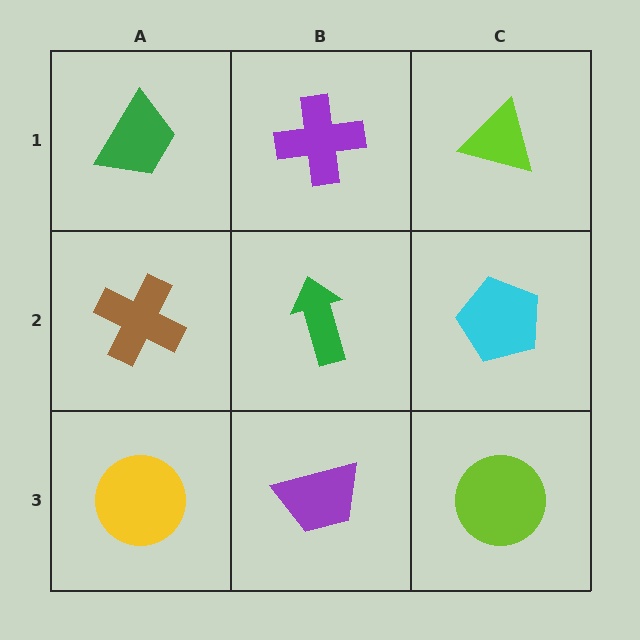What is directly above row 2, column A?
A green trapezoid.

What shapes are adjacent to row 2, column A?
A green trapezoid (row 1, column A), a yellow circle (row 3, column A), a green arrow (row 2, column B).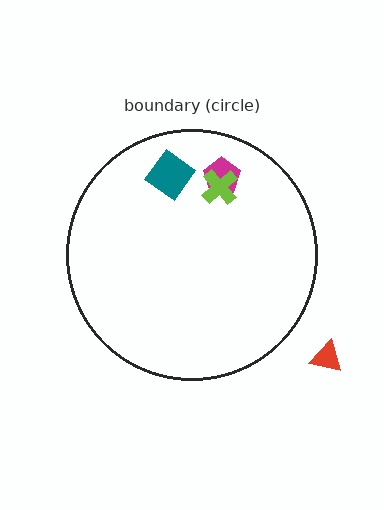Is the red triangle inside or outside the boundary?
Outside.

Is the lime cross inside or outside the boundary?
Inside.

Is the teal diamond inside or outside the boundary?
Inside.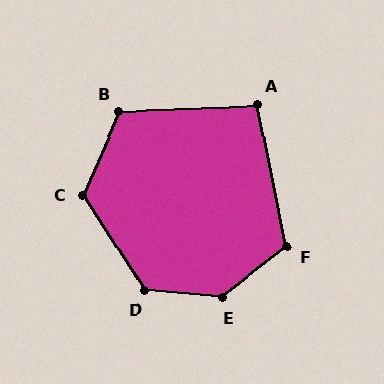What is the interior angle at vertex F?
Approximately 117 degrees (obtuse).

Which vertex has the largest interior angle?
E, at approximately 137 degrees.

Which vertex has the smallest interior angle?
A, at approximately 99 degrees.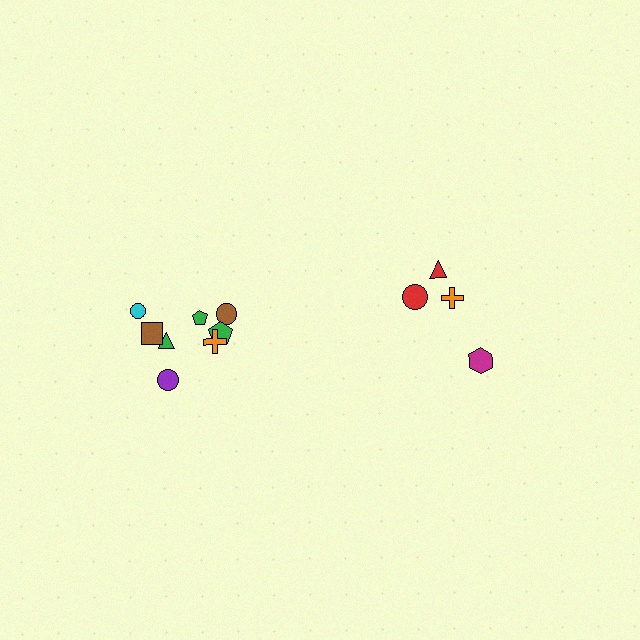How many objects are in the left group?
There are 8 objects.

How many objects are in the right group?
There are 4 objects.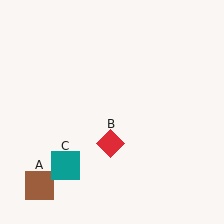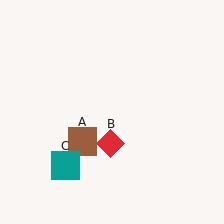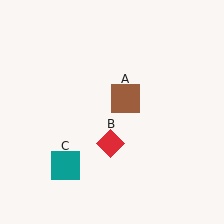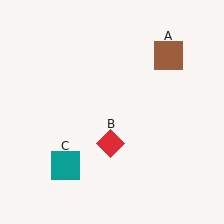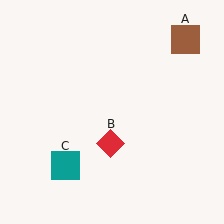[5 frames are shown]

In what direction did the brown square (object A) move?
The brown square (object A) moved up and to the right.